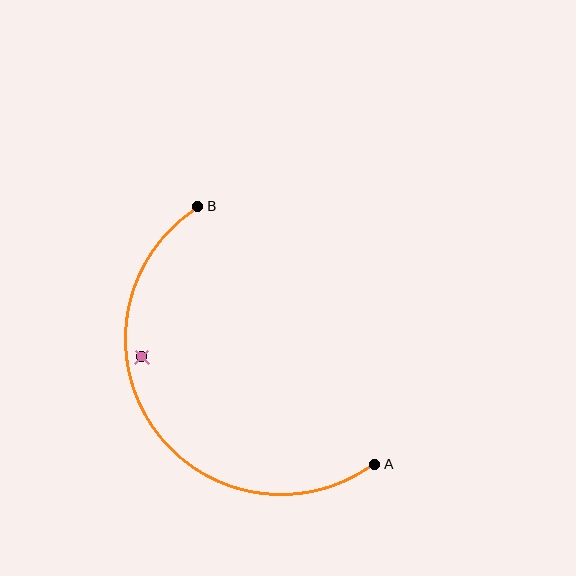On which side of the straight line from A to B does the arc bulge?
The arc bulges below and to the left of the straight line connecting A and B.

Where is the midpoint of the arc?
The arc midpoint is the point on the curve farthest from the straight line joining A and B. It sits below and to the left of that line.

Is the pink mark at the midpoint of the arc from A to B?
No — the pink mark does not lie on the arc at all. It sits slightly inside the curve.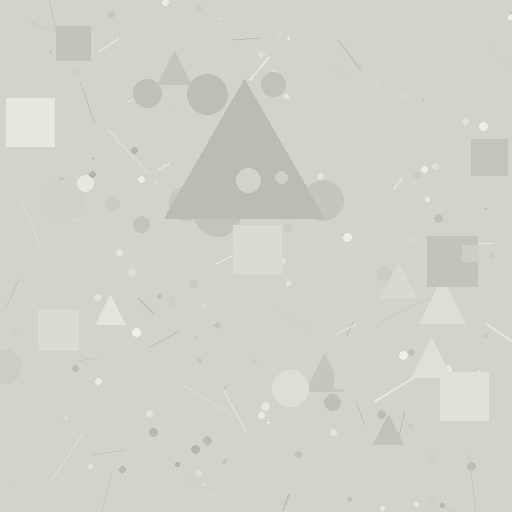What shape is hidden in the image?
A triangle is hidden in the image.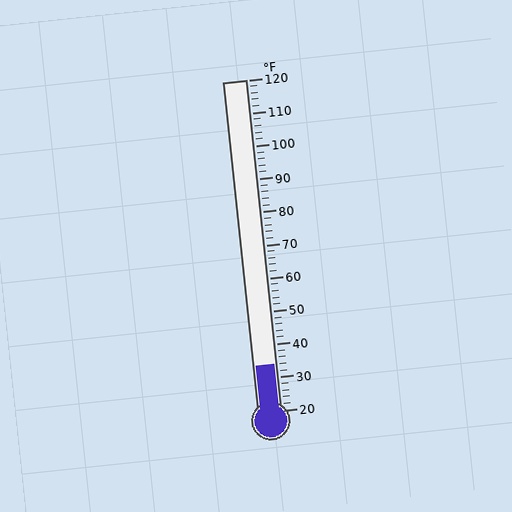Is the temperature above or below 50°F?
The temperature is below 50°F.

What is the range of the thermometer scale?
The thermometer scale ranges from 20°F to 120°F.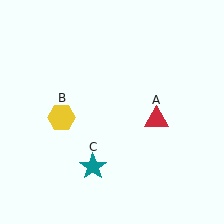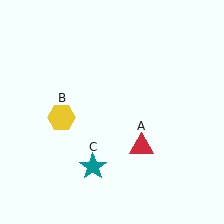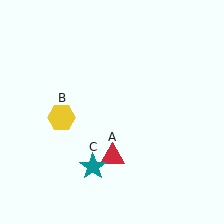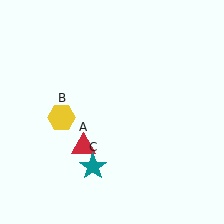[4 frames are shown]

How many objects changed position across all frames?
1 object changed position: red triangle (object A).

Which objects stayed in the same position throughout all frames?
Yellow hexagon (object B) and teal star (object C) remained stationary.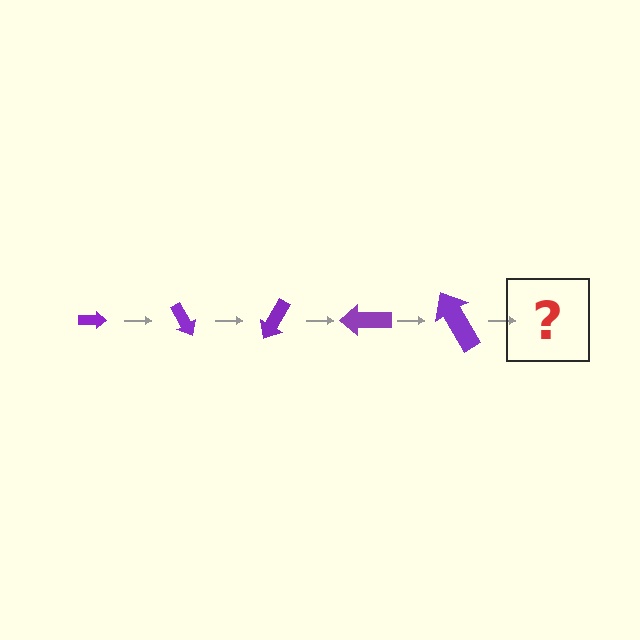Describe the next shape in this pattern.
It should be an arrow, larger than the previous one and rotated 300 degrees from the start.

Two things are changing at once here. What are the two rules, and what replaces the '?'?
The two rules are that the arrow grows larger each step and it rotates 60 degrees each step. The '?' should be an arrow, larger than the previous one and rotated 300 degrees from the start.